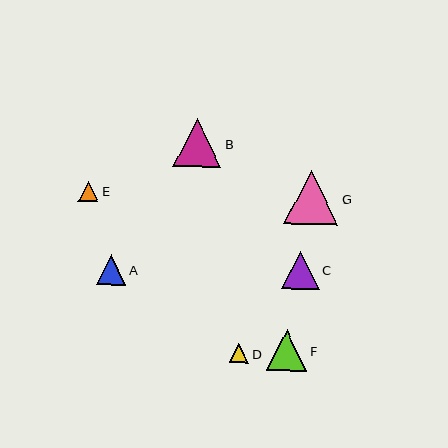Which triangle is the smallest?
Triangle D is the smallest with a size of approximately 19 pixels.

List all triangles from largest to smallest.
From largest to smallest: G, B, F, C, A, E, D.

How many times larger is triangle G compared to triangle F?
Triangle G is approximately 1.3 times the size of triangle F.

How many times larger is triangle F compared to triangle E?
Triangle F is approximately 2.0 times the size of triangle E.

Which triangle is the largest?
Triangle G is the largest with a size of approximately 54 pixels.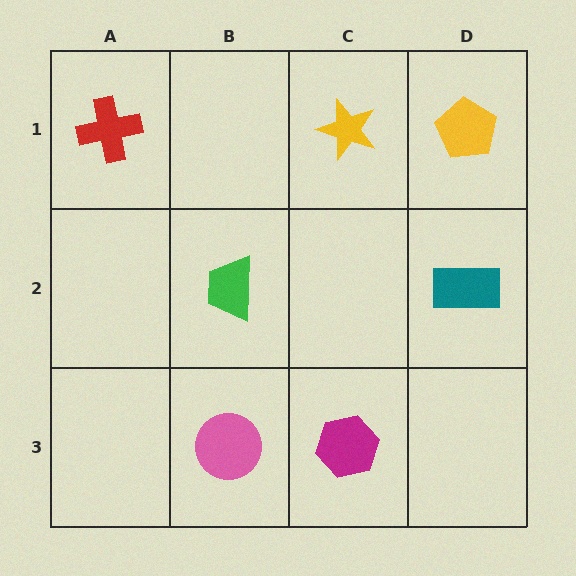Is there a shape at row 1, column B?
No, that cell is empty.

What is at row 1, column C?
A yellow star.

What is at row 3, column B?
A pink circle.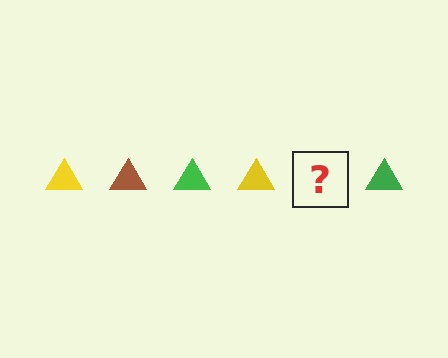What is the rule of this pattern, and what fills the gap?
The rule is that the pattern cycles through yellow, brown, green triangles. The gap should be filled with a brown triangle.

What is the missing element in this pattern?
The missing element is a brown triangle.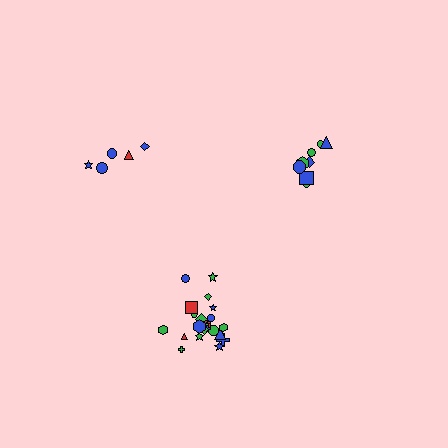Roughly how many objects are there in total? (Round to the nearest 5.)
Roughly 35 objects in total.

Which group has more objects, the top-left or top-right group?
The top-right group.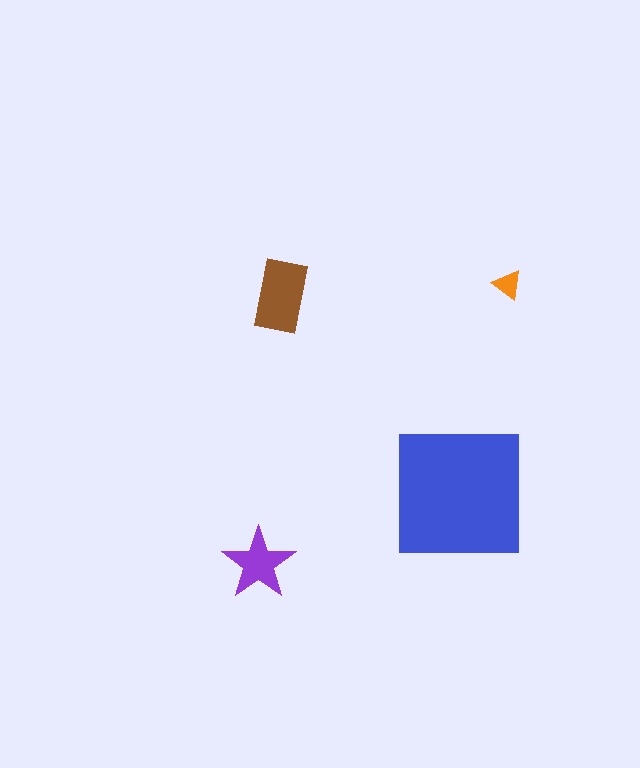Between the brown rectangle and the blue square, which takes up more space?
The blue square.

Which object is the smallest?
The orange triangle.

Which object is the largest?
The blue square.